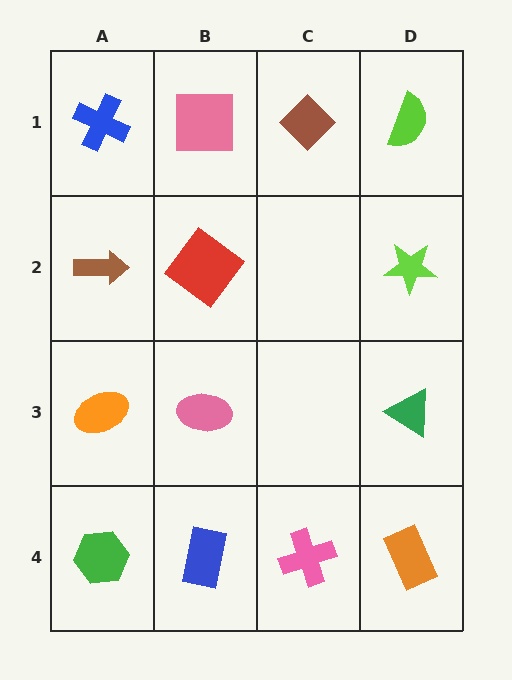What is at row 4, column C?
A pink cross.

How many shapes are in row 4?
4 shapes.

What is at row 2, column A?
A brown arrow.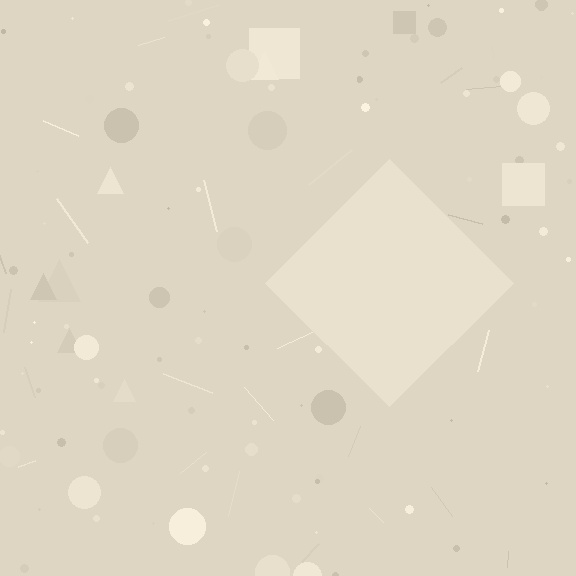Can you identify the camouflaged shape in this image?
The camouflaged shape is a diamond.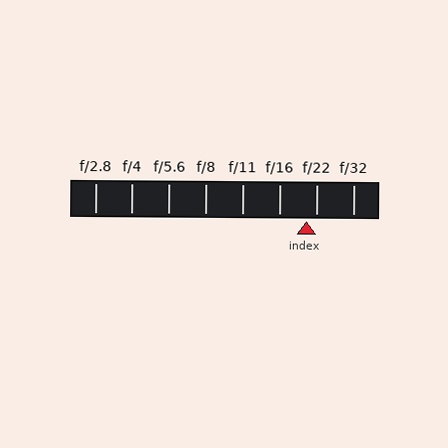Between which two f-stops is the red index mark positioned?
The index mark is between f/16 and f/22.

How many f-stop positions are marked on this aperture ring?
There are 8 f-stop positions marked.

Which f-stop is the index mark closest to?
The index mark is closest to f/22.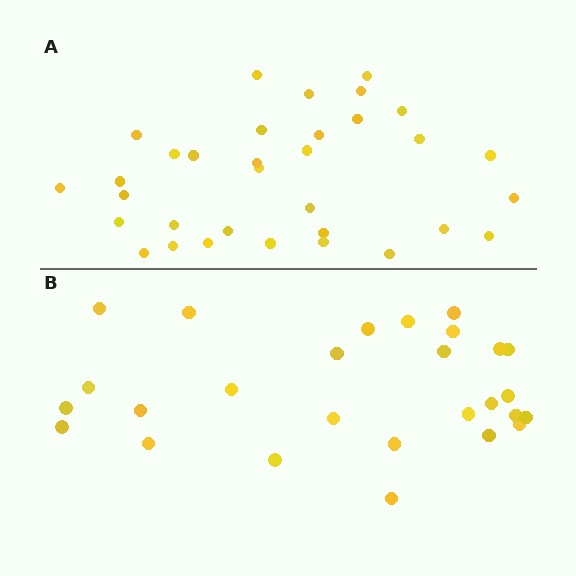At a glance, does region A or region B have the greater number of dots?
Region A (the top region) has more dots.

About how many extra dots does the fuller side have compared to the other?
Region A has about 6 more dots than region B.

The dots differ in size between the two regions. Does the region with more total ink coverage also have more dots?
No. Region B has more total ink coverage because its dots are larger, but region A actually contains more individual dots. Total area can be misleading — the number of items is what matters here.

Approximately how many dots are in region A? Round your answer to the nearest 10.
About 30 dots. (The exact count is 33, which rounds to 30.)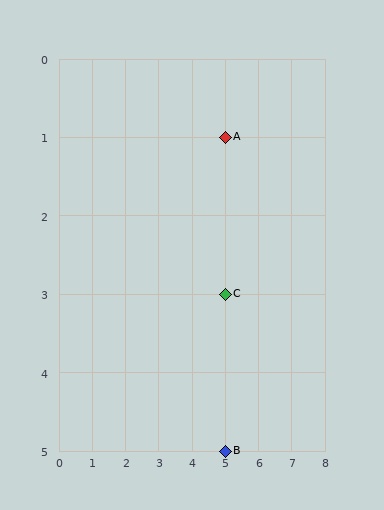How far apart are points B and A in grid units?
Points B and A are 4 rows apart.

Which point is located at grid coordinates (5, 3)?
Point C is at (5, 3).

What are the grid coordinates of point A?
Point A is at grid coordinates (5, 1).